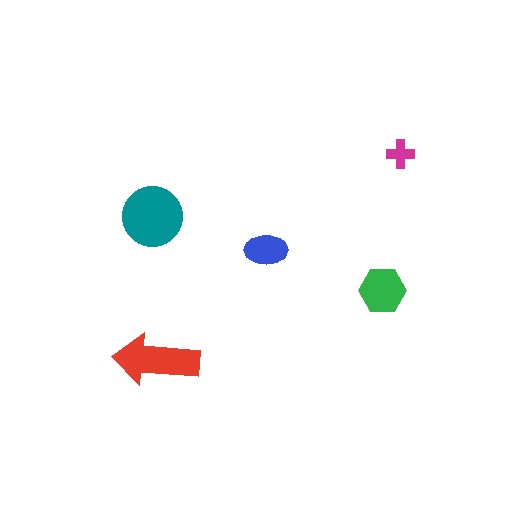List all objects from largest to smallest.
The teal circle, the red arrow, the green hexagon, the blue ellipse, the magenta cross.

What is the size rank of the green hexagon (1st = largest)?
3rd.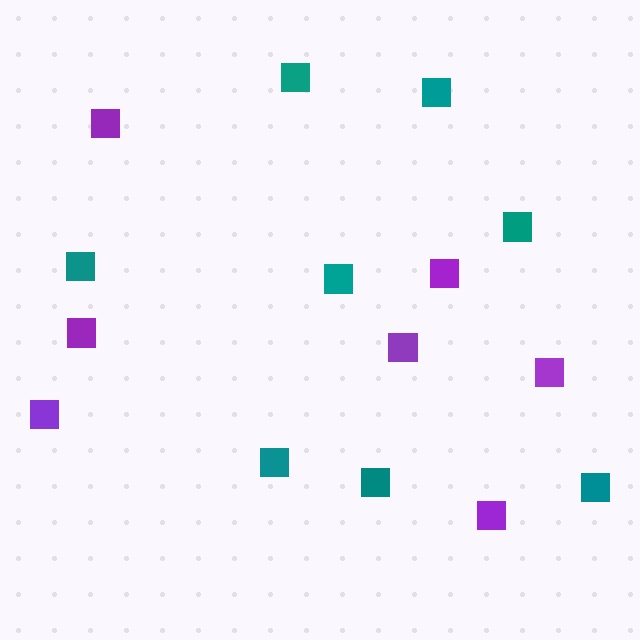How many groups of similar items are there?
There are 2 groups: one group of teal squares (8) and one group of purple squares (7).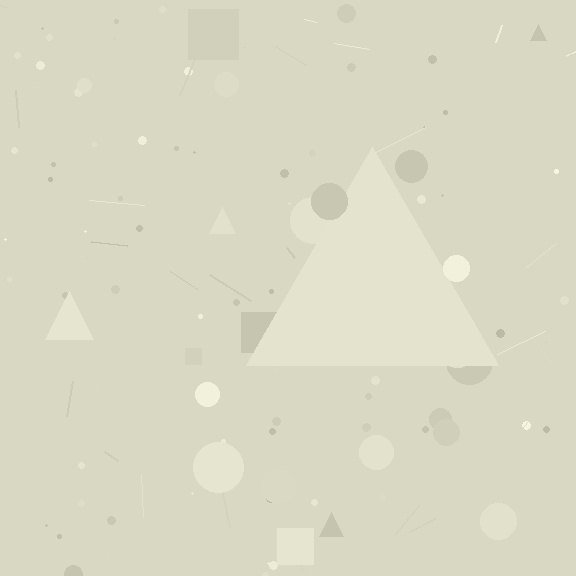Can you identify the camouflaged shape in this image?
The camouflaged shape is a triangle.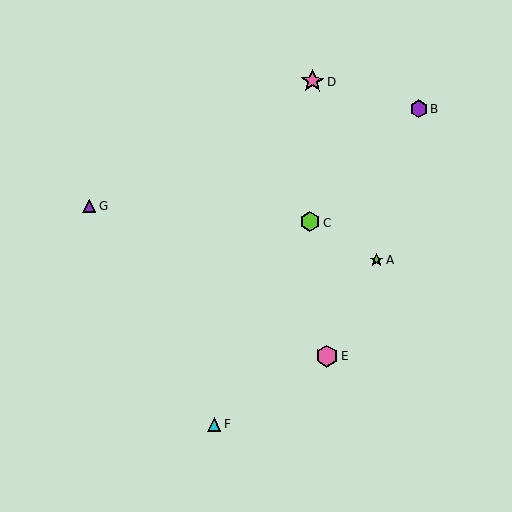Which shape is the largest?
The pink star (labeled D) is the largest.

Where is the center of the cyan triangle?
The center of the cyan triangle is at (214, 424).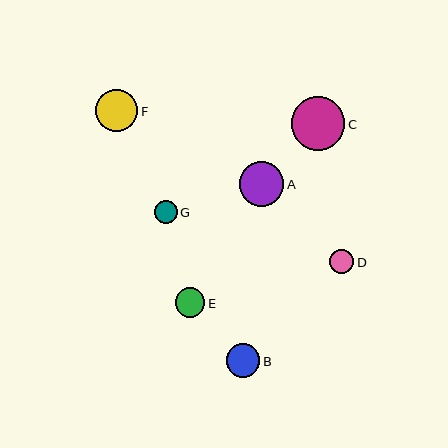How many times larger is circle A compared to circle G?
Circle A is approximately 2.0 times the size of circle G.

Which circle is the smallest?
Circle G is the smallest with a size of approximately 23 pixels.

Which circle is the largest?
Circle C is the largest with a size of approximately 54 pixels.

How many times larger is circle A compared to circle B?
Circle A is approximately 1.3 times the size of circle B.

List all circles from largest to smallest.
From largest to smallest: C, A, F, B, E, D, G.